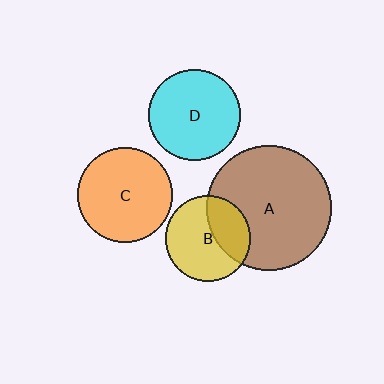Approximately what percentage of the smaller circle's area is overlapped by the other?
Approximately 35%.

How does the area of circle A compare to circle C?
Approximately 1.7 times.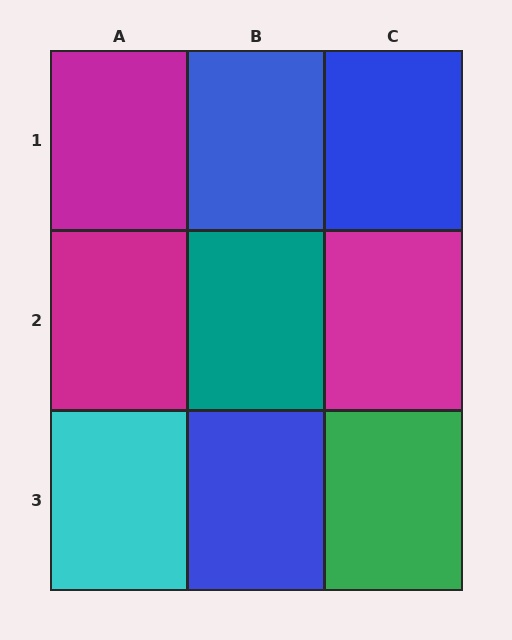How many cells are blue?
3 cells are blue.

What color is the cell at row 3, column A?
Cyan.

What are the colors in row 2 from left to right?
Magenta, teal, magenta.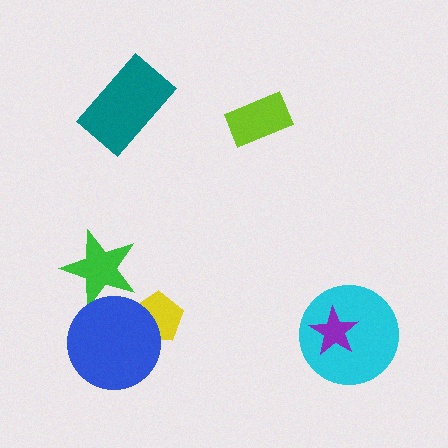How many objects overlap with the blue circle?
2 objects overlap with the blue circle.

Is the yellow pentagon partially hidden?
Yes, it is partially covered by another shape.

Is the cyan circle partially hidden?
Yes, it is partially covered by another shape.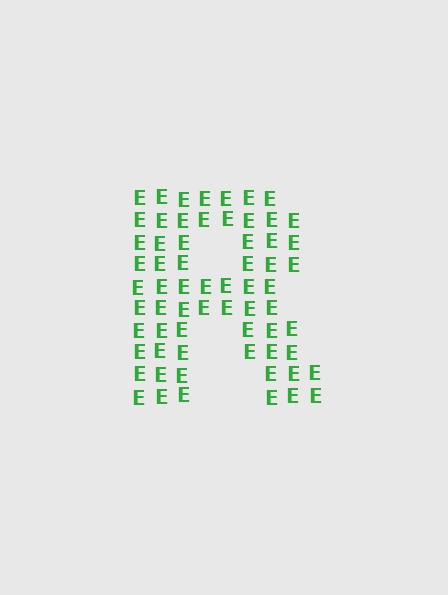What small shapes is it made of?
It is made of small letter E's.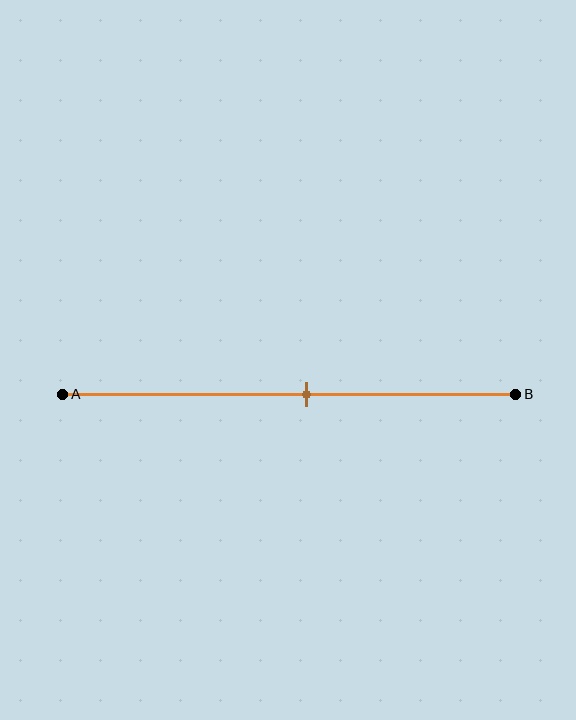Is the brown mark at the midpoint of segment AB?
No, the mark is at about 55% from A, not at the 50% midpoint.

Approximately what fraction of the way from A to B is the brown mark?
The brown mark is approximately 55% of the way from A to B.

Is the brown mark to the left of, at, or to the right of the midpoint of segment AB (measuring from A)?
The brown mark is to the right of the midpoint of segment AB.